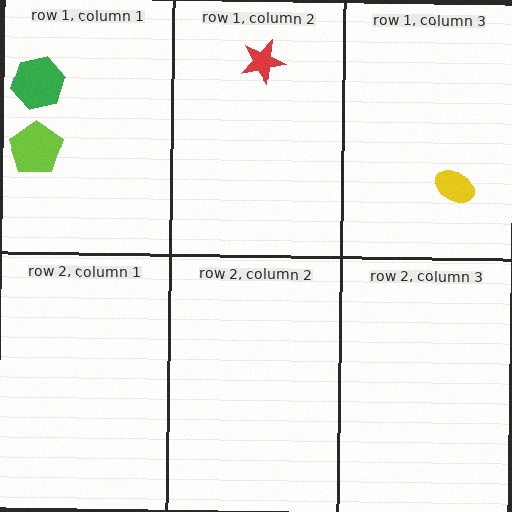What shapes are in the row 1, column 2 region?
The red star.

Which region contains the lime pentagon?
The row 1, column 1 region.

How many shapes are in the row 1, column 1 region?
2.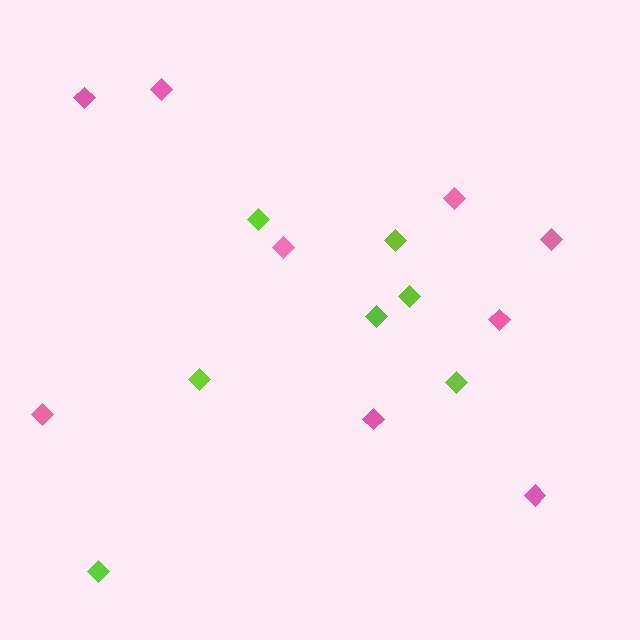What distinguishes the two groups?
There are 2 groups: one group of lime diamonds (7) and one group of pink diamonds (9).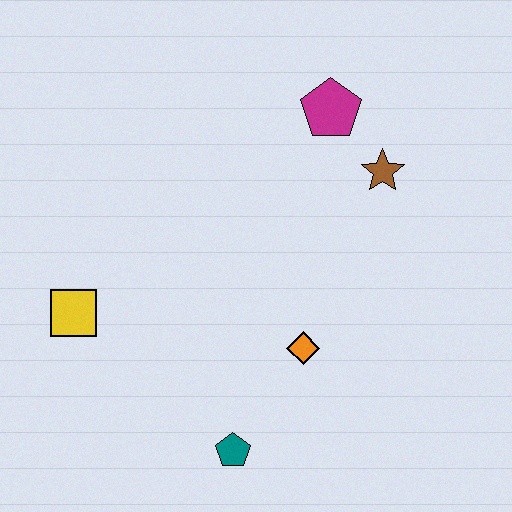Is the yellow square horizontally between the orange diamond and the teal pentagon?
No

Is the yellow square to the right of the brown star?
No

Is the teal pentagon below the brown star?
Yes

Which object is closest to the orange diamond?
The teal pentagon is closest to the orange diamond.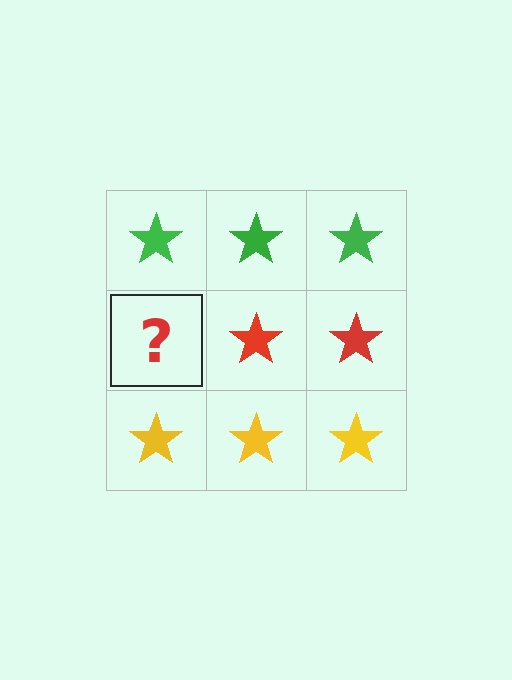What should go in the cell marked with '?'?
The missing cell should contain a red star.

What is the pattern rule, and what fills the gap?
The rule is that each row has a consistent color. The gap should be filled with a red star.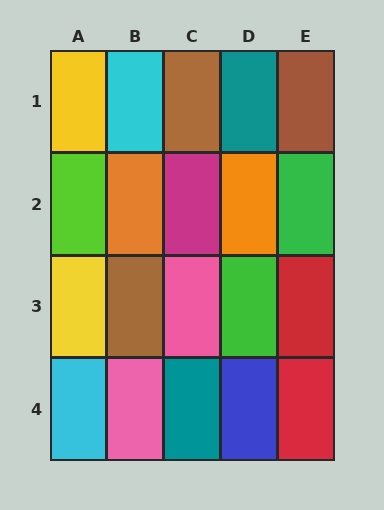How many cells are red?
2 cells are red.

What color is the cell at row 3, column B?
Brown.